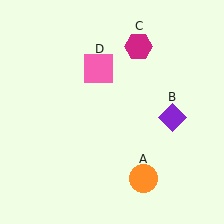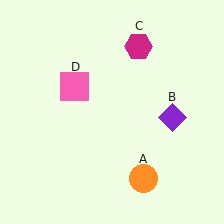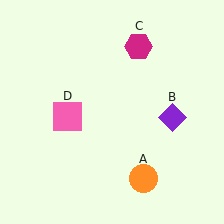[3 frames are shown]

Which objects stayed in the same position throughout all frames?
Orange circle (object A) and purple diamond (object B) and magenta hexagon (object C) remained stationary.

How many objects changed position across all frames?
1 object changed position: pink square (object D).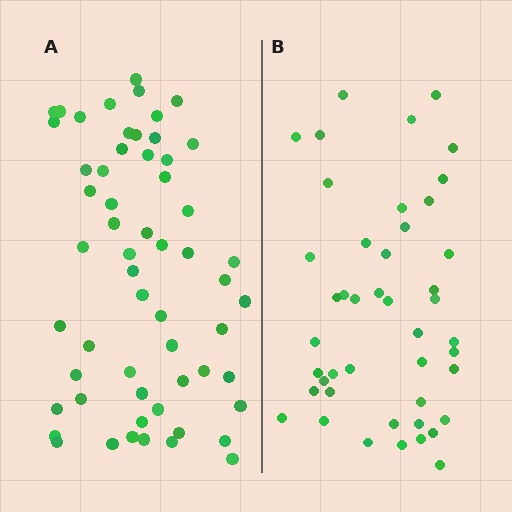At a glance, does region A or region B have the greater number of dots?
Region A (the left region) has more dots.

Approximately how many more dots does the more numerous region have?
Region A has approximately 15 more dots than region B.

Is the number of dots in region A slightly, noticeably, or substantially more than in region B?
Region A has noticeably more, but not dramatically so. The ratio is roughly 1.3 to 1.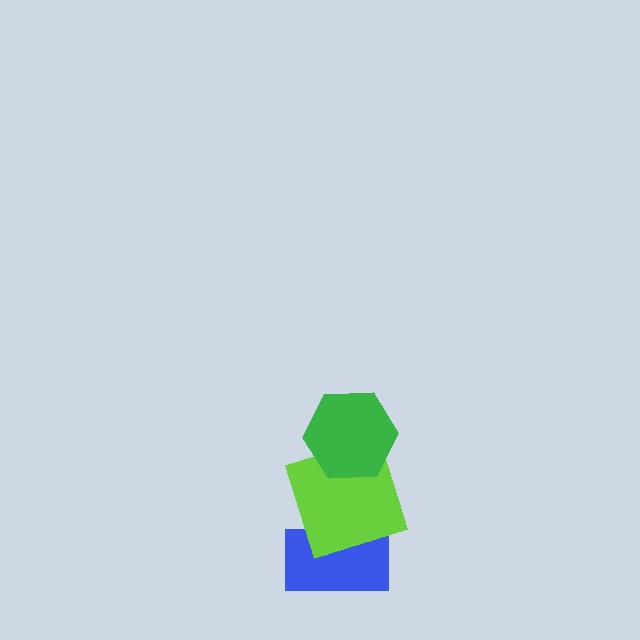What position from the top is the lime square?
The lime square is 2nd from the top.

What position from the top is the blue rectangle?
The blue rectangle is 3rd from the top.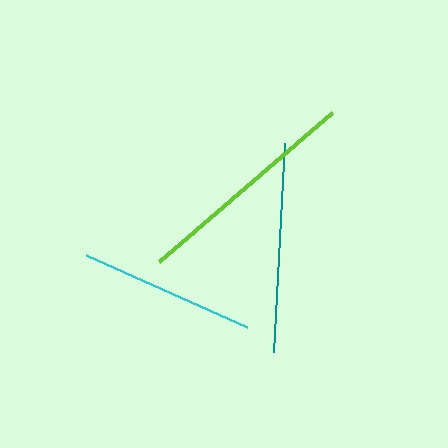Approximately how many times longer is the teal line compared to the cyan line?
The teal line is approximately 1.2 times the length of the cyan line.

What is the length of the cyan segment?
The cyan segment is approximately 177 pixels long.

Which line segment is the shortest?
The cyan line is the shortest at approximately 177 pixels.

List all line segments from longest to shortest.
From longest to shortest: lime, teal, cyan.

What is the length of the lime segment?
The lime segment is approximately 229 pixels long.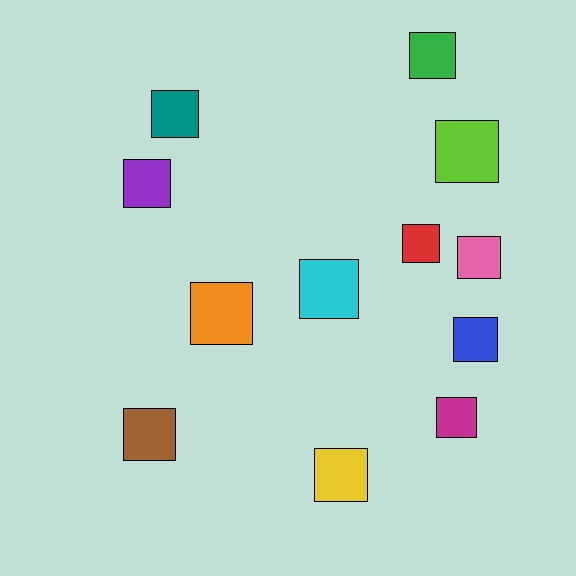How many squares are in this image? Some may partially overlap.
There are 12 squares.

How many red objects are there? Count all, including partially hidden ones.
There is 1 red object.